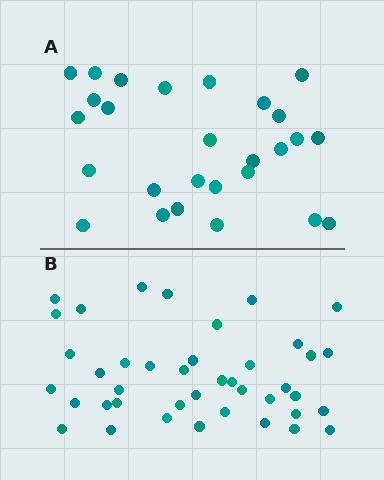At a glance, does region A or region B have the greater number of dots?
Region B (the bottom region) has more dots.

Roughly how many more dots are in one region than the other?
Region B has approximately 15 more dots than region A.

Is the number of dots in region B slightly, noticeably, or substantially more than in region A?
Region B has substantially more. The ratio is roughly 1.5 to 1.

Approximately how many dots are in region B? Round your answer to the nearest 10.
About 40 dots. (The exact count is 41, which rounds to 40.)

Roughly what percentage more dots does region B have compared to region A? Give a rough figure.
About 50% more.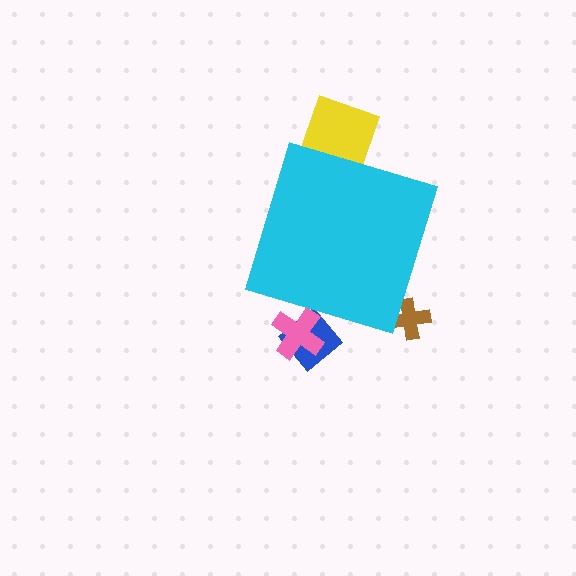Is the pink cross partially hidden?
Yes, the pink cross is partially hidden behind the cyan diamond.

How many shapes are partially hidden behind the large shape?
4 shapes are partially hidden.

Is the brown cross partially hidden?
Yes, the brown cross is partially hidden behind the cyan diamond.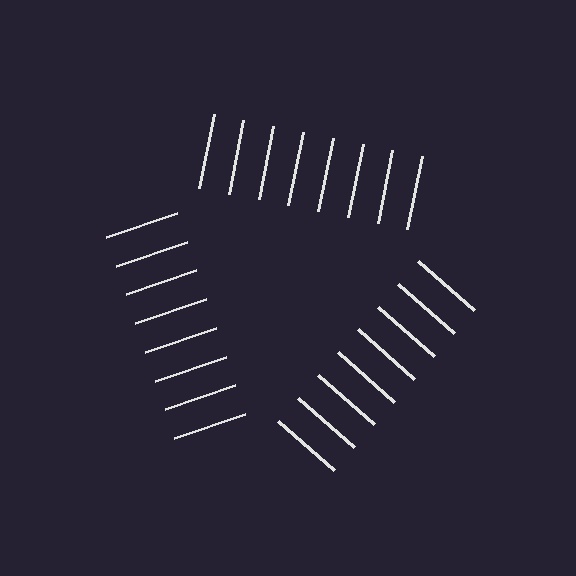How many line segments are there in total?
24 — 8 along each of the 3 edges.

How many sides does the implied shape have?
3 sides — the line-ends trace a triangle.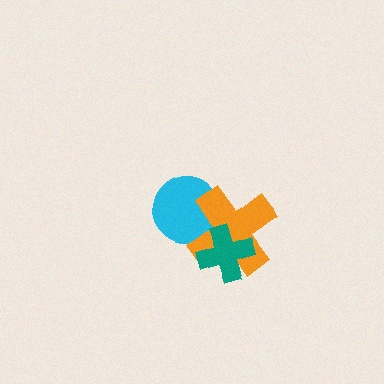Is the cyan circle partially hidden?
Yes, it is partially covered by another shape.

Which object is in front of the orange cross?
The teal cross is in front of the orange cross.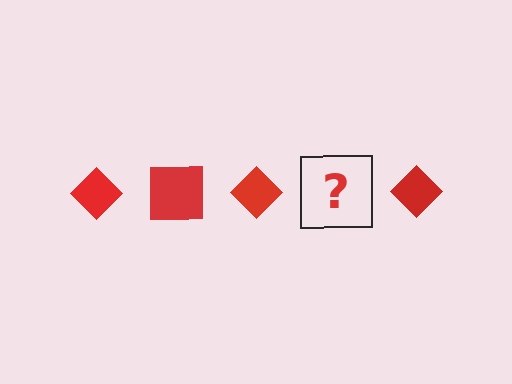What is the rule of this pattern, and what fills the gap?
The rule is that the pattern cycles through diamond, square shapes in red. The gap should be filled with a red square.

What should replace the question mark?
The question mark should be replaced with a red square.